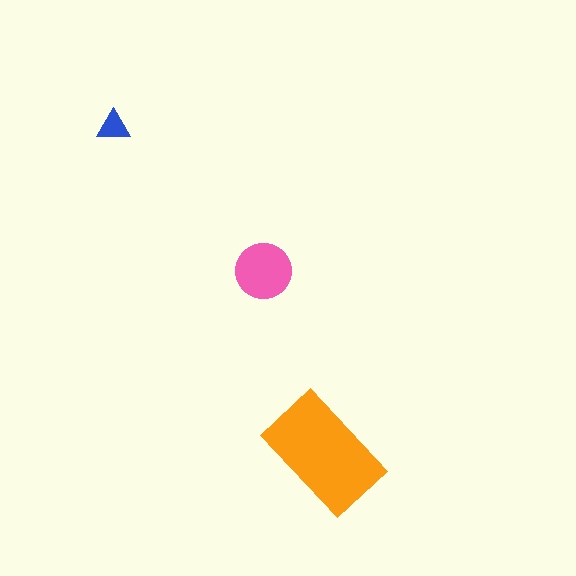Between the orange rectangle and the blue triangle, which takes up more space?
The orange rectangle.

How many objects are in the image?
There are 3 objects in the image.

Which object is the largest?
The orange rectangle.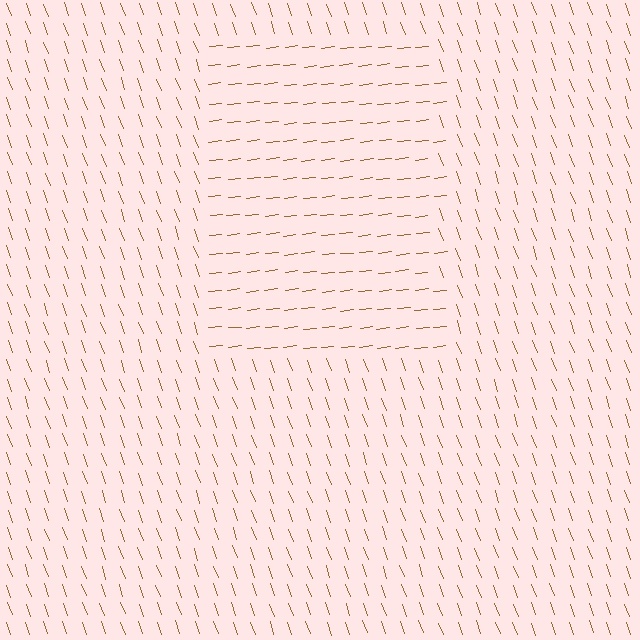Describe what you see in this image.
The image is filled with small brown line segments. A rectangle region in the image has lines oriented differently from the surrounding lines, creating a visible texture boundary.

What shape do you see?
I see a rectangle.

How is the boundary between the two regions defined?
The boundary is defined purely by a change in line orientation (approximately 77 degrees difference). All lines are the same color and thickness.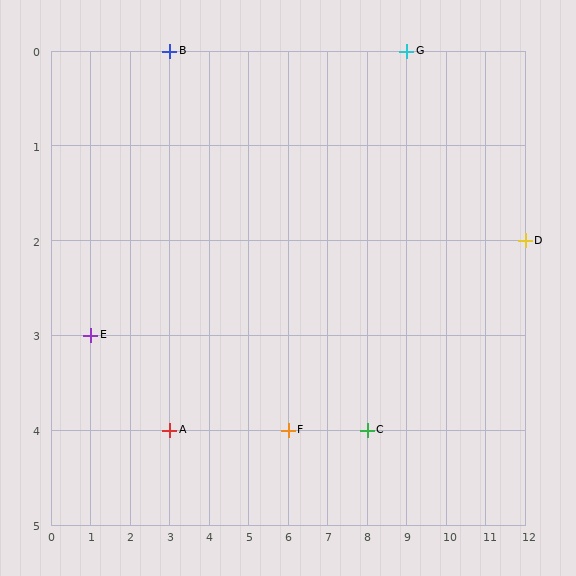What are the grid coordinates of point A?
Point A is at grid coordinates (3, 4).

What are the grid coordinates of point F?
Point F is at grid coordinates (6, 4).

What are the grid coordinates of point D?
Point D is at grid coordinates (12, 2).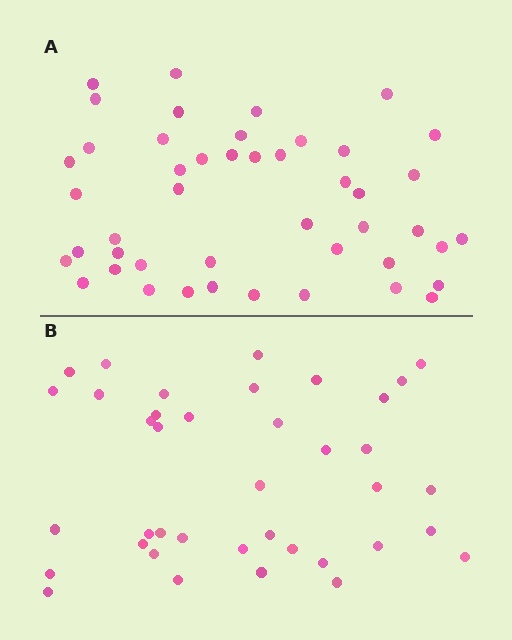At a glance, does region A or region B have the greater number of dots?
Region A (the top region) has more dots.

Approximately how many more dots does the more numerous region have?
Region A has roughly 8 or so more dots than region B.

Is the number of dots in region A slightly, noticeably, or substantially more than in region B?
Region A has only slightly more — the two regions are fairly close. The ratio is roughly 1.2 to 1.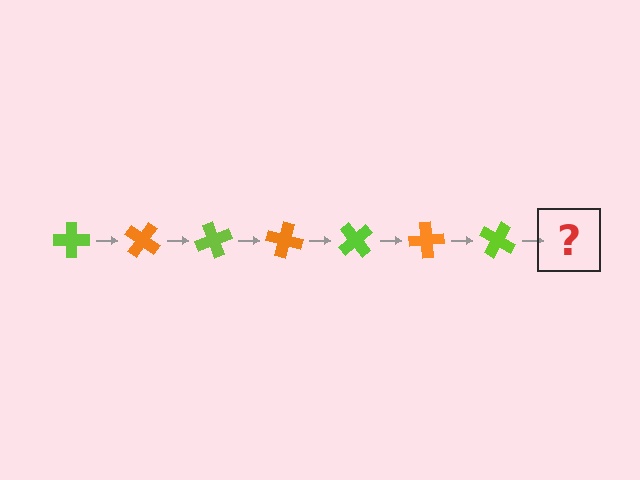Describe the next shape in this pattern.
It should be an orange cross, rotated 245 degrees from the start.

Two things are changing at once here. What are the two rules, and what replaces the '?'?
The two rules are that it rotates 35 degrees each step and the color cycles through lime and orange. The '?' should be an orange cross, rotated 245 degrees from the start.